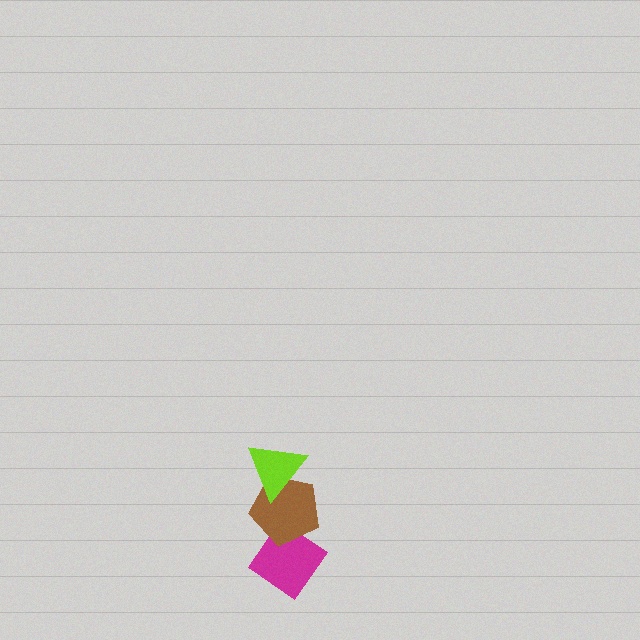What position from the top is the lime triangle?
The lime triangle is 1st from the top.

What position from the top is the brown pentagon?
The brown pentagon is 2nd from the top.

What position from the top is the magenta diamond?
The magenta diamond is 3rd from the top.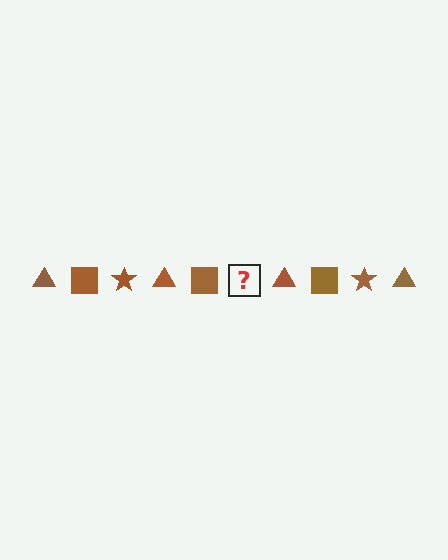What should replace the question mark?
The question mark should be replaced with a brown star.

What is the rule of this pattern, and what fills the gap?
The rule is that the pattern cycles through triangle, square, star shapes in brown. The gap should be filled with a brown star.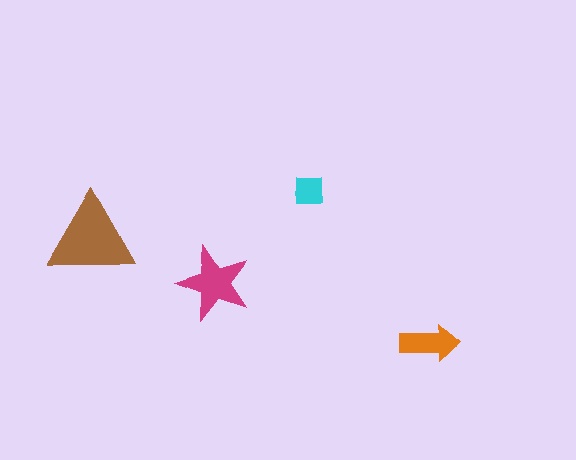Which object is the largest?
The brown triangle.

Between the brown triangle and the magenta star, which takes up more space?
The brown triangle.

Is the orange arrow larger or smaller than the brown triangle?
Smaller.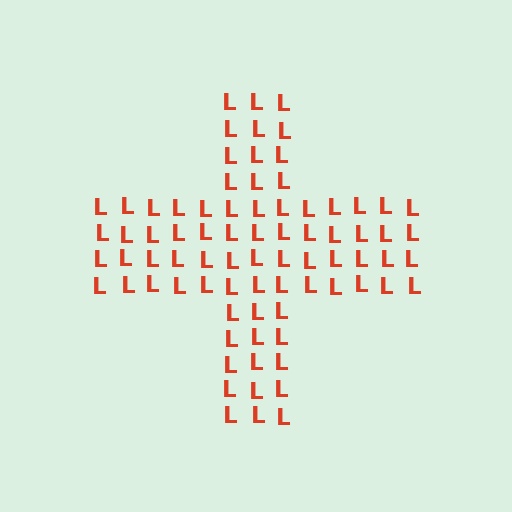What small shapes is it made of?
It is made of small letter L's.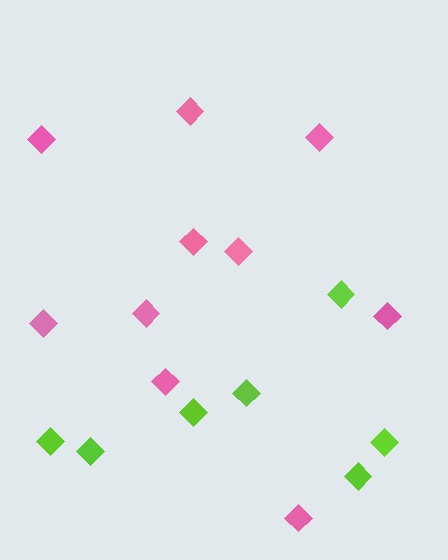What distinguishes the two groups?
There are 2 groups: one group of pink diamonds (10) and one group of lime diamonds (7).